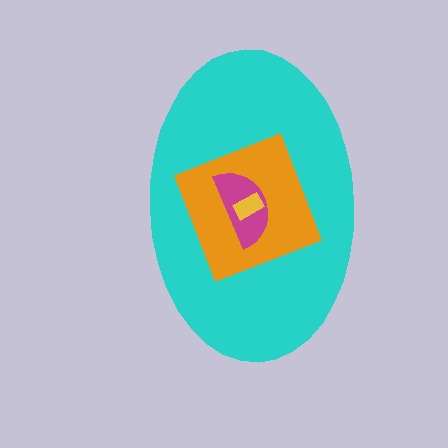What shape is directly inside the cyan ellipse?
The orange square.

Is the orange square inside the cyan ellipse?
Yes.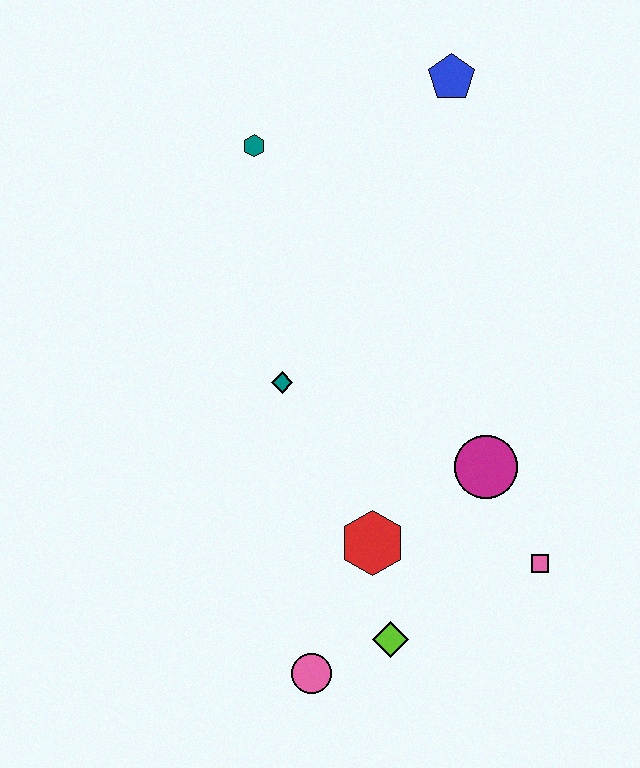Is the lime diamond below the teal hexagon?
Yes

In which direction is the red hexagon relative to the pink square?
The red hexagon is to the left of the pink square.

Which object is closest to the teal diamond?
The red hexagon is closest to the teal diamond.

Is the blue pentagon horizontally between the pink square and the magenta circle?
No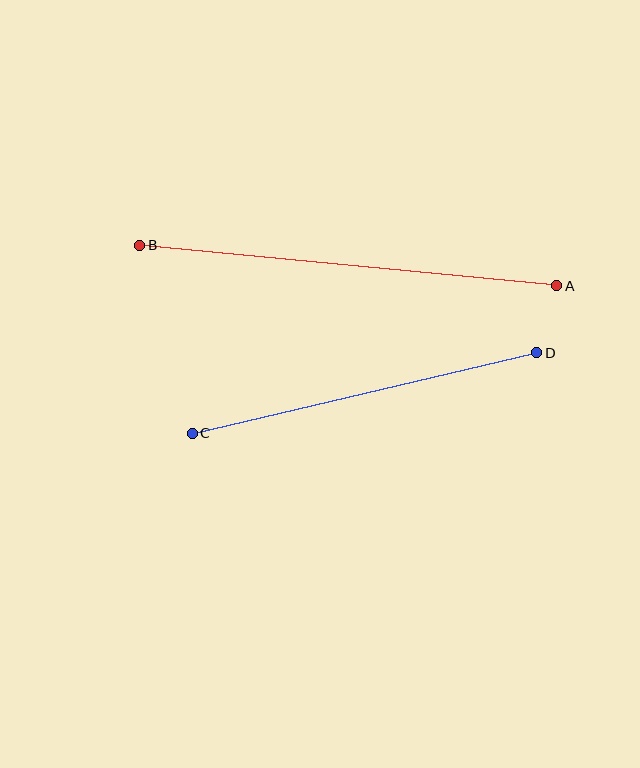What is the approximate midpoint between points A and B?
The midpoint is at approximately (348, 266) pixels.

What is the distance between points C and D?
The distance is approximately 354 pixels.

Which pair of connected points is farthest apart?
Points A and B are farthest apart.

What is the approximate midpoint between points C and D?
The midpoint is at approximately (365, 393) pixels.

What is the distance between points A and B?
The distance is approximately 419 pixels.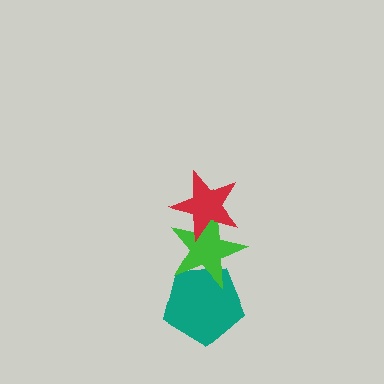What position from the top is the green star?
The green star is 2nd from the top.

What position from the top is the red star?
The red star is 1st from the top.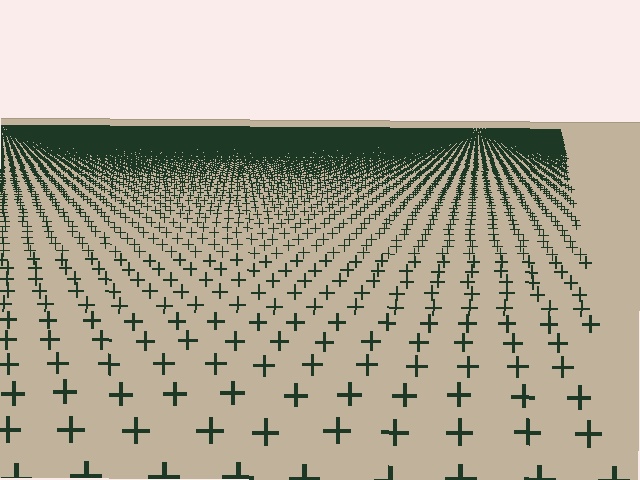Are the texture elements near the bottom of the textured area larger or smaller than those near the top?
Larger. Near the bottom, elements are closer to the viewer and appear at a bigger on-screen size.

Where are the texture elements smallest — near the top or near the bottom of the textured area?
Near the top.